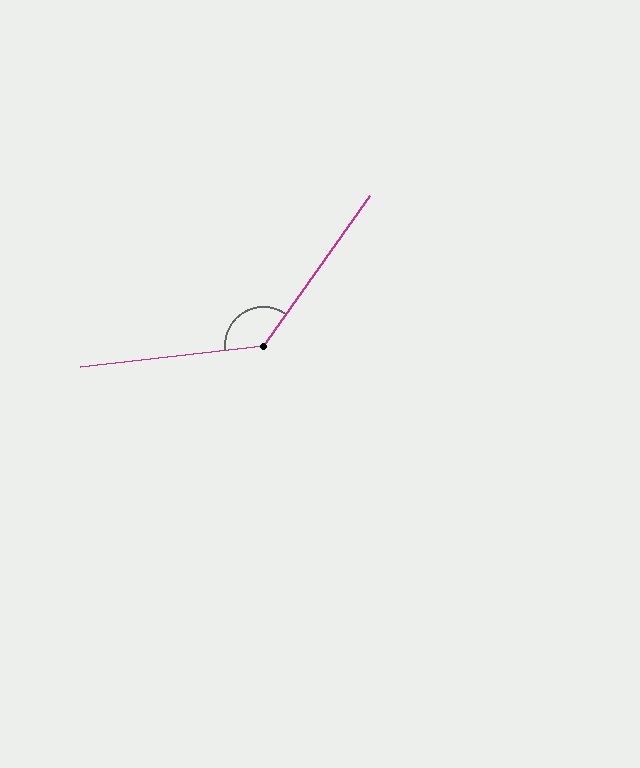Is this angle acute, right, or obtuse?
It is obtuse.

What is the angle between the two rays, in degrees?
Approximately 132 degrees.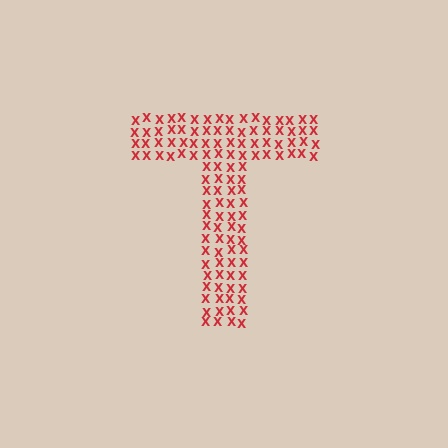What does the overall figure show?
The overall figure shows the letter T.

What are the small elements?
The small elements are letter X's.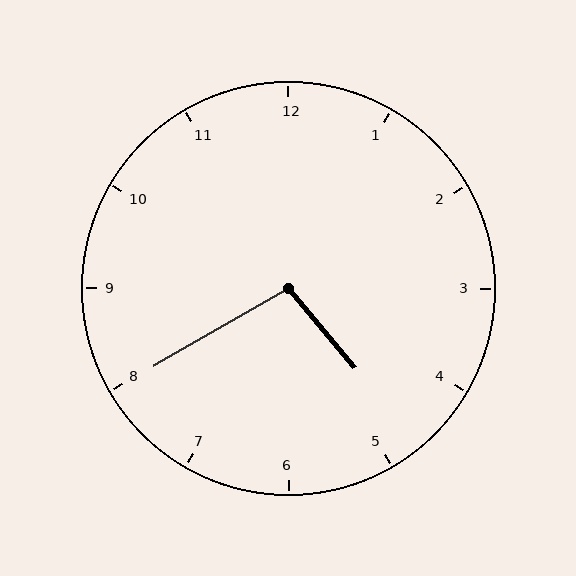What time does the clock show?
4:40.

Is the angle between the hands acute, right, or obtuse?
It is obtuse.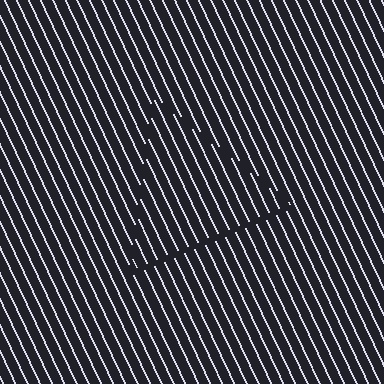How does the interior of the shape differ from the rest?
The interior of the shape contains the same grating, shifted by half a period — the contour is defined by the phase discontinuity where line-ends from the inner and outer gratings abut.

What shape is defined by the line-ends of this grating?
An illusory triangle. The interior of the shape contains the same grating, shifted by half a period — the contour is defined by the phase discontinuity where line-ends from the inner and outer gratings abut.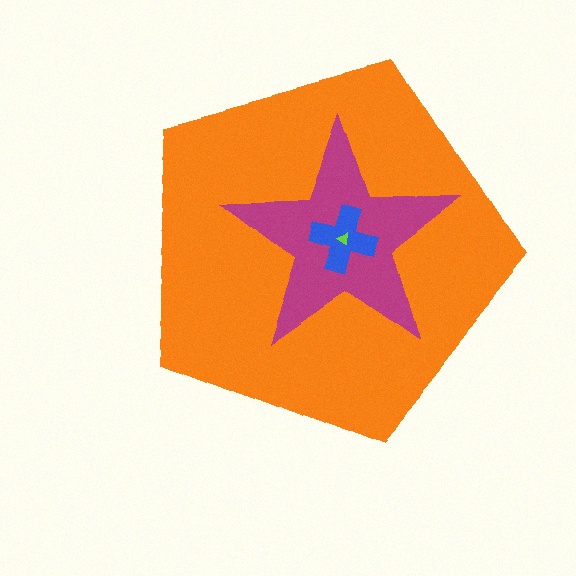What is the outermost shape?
The orange pentagon.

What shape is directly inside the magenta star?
The blue cross.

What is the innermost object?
The lime triangle.